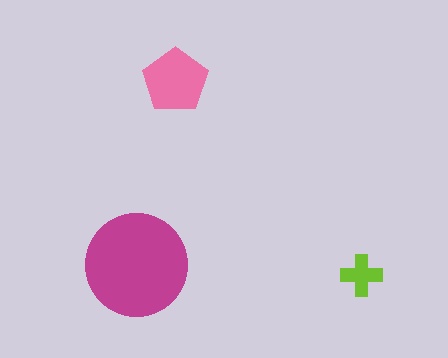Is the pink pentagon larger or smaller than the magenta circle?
Smaller.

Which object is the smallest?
The lime cross.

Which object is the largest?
The magenta circle.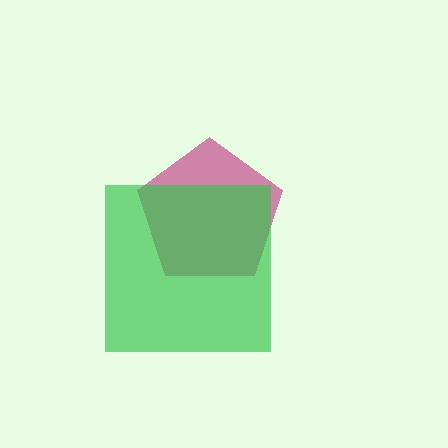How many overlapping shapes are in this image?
There are 2 overlapping shapes in the image.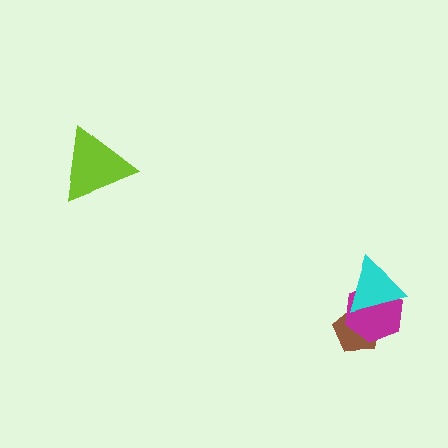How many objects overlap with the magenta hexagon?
2 objects overlap with the magenta hexagon.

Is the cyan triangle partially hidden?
No, no other shape covers it.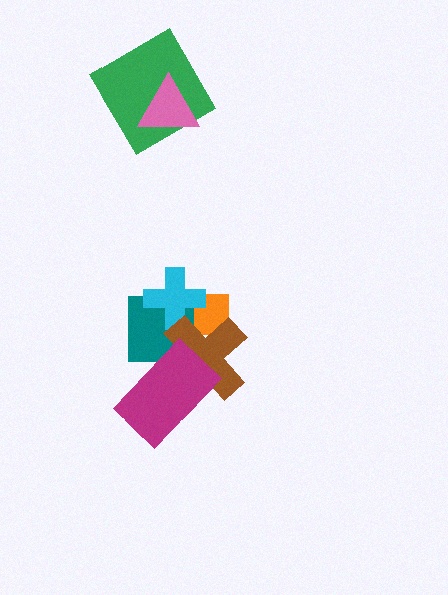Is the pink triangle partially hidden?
No, no other shape covers it.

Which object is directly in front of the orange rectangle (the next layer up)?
The teal square is directly in front of the orange rectangle.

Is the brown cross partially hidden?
Yes, it is partially covered by another shape.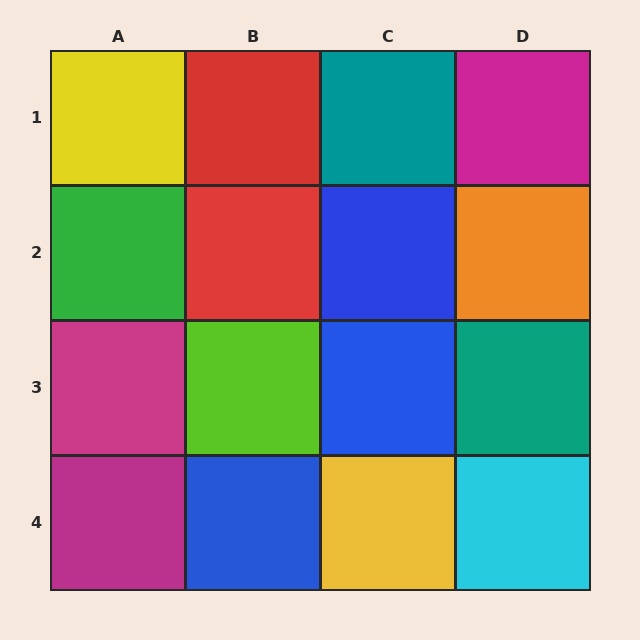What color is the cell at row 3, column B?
Lime.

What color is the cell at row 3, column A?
Magenta.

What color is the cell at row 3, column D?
Teal.